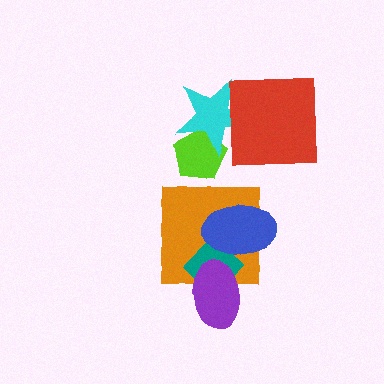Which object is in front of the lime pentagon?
The cyan star is in front of the lime pentagon.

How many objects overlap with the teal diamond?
3 objects overlap with the teal diamond.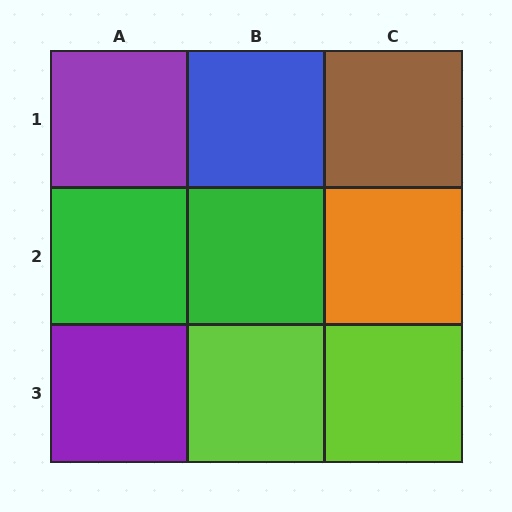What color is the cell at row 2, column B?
Green.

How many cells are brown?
1 cell is brown.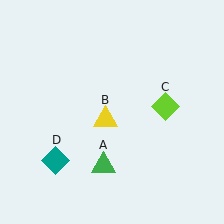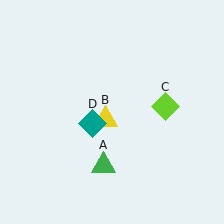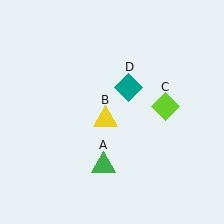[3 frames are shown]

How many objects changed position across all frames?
1 object changed position: teal diamond (object D).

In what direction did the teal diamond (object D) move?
The teal diamond (object D) moved up and to the right.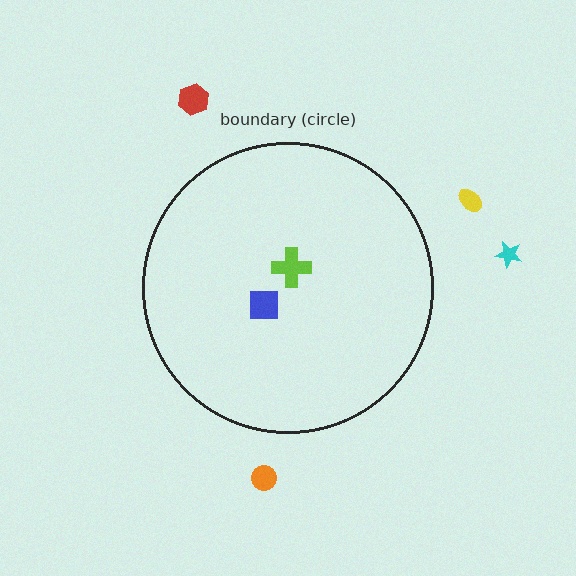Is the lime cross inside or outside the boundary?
Inside.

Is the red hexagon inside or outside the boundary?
Outside.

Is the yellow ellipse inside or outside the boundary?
Outside.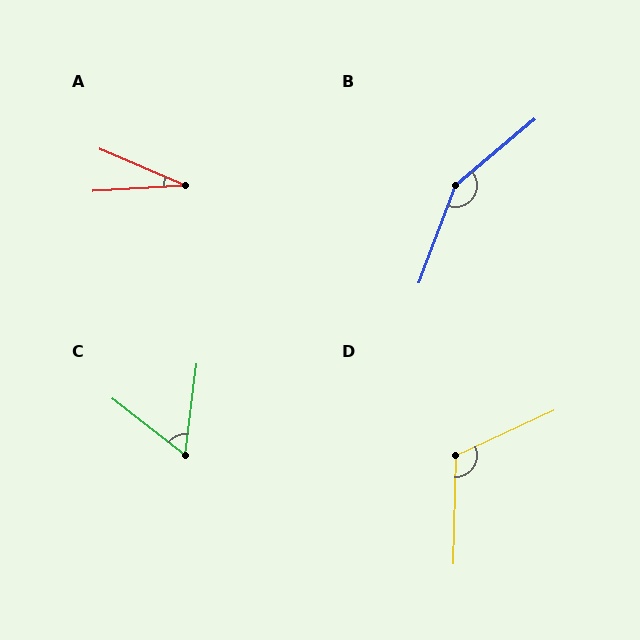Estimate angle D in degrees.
Approximately 116 degrees.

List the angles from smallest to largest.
A (27°), C (59°), D (116°), B (150°).